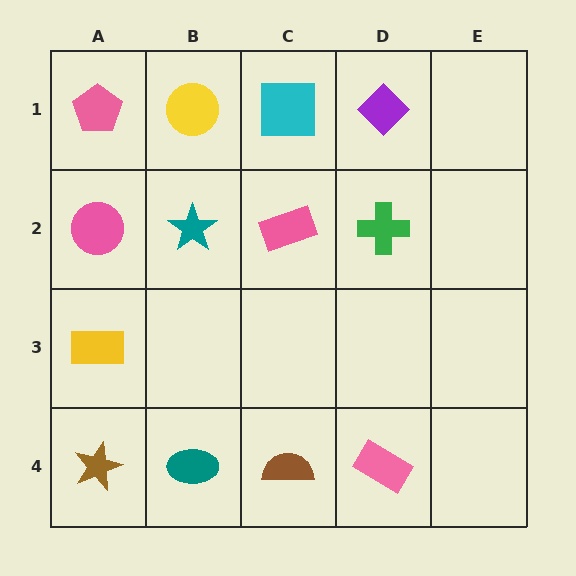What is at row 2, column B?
A teal star.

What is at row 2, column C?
A pink rectangle.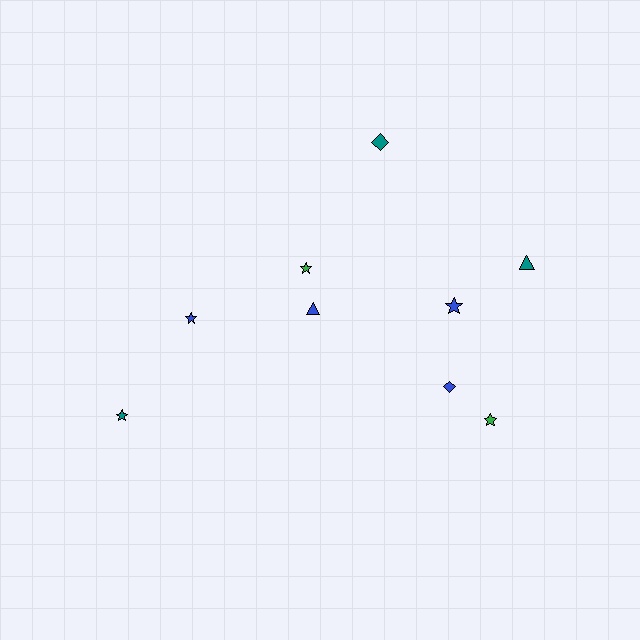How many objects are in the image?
There are 9 objects.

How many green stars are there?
There are 2 green stars.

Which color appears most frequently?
Blue, with 4 objects.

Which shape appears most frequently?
Star, with 5 objects.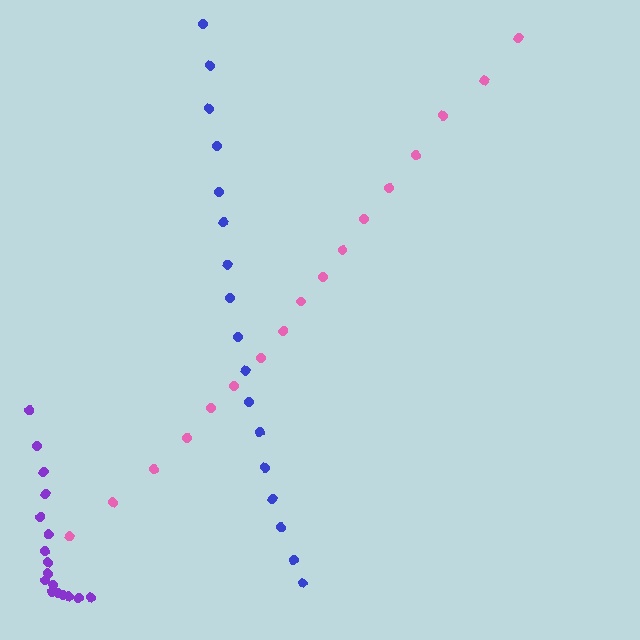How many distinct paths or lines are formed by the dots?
There are 3 distinct paths.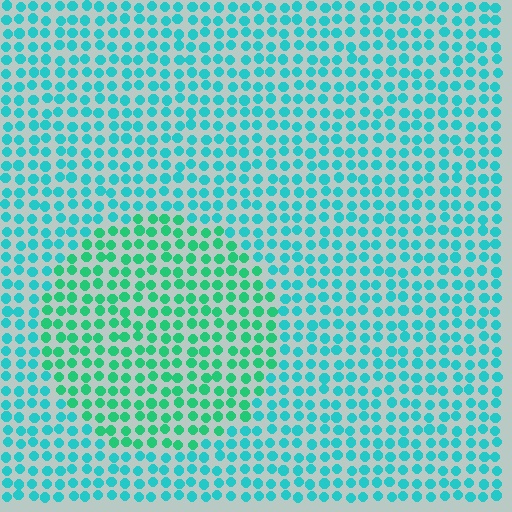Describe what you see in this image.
The image is filled with small cyan elements in a uniform arrangement. A circle-shaped region is visible where the elements are tinted to a slightly different hue, forming a subtle color boundary.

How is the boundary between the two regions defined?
The boundary is defined purely by a slight shift in hue (about 30 degrees). Spacing, size, and orientation are identical on both sides.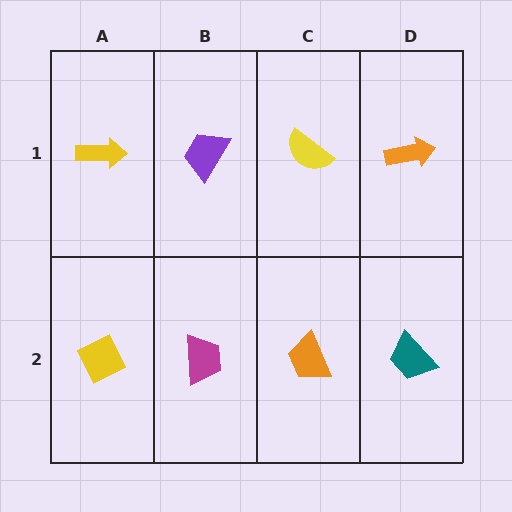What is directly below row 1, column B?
A magenta trapezoid.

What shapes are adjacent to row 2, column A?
A yellow arrow (row 1, column A), a magenta trapezoid (row 2, column B).